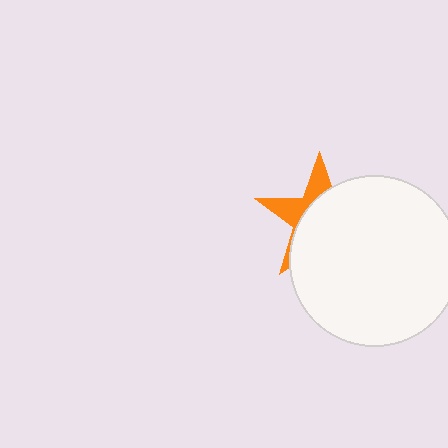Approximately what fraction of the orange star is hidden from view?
Roughly 68% of the orange star is hidden behind the white circle.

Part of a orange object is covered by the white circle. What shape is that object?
It is a star.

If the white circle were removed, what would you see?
You would see the complete orange star.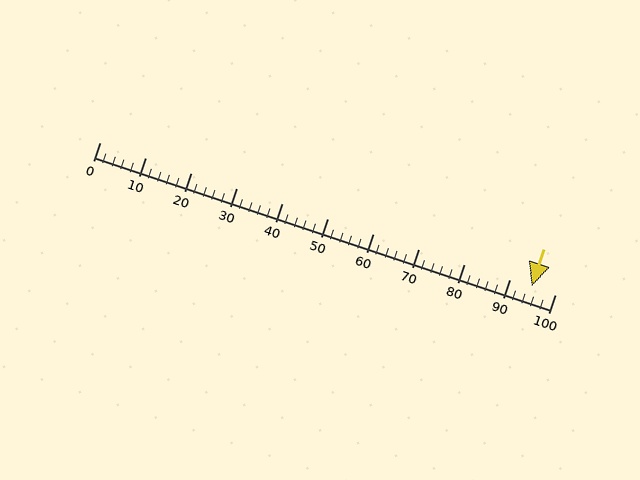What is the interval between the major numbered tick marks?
The major tick marks are spaced 10 units apart.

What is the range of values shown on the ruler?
The ruler shows values from 0 to 100.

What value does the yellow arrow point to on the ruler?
The yellow arrow points to approximately 95.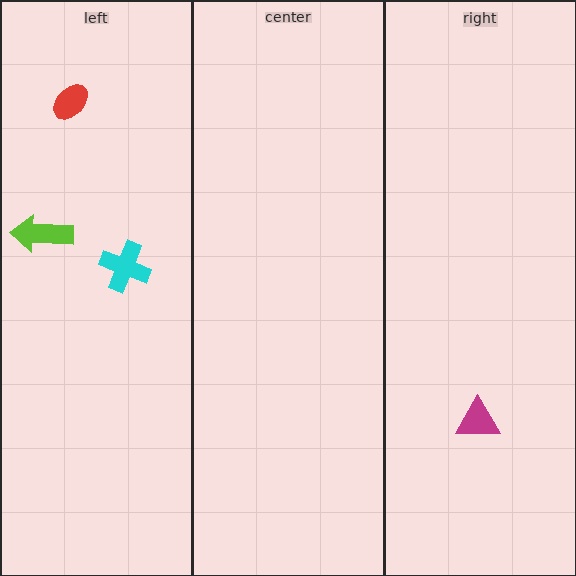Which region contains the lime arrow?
The left region.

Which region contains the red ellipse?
The left region.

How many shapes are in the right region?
1.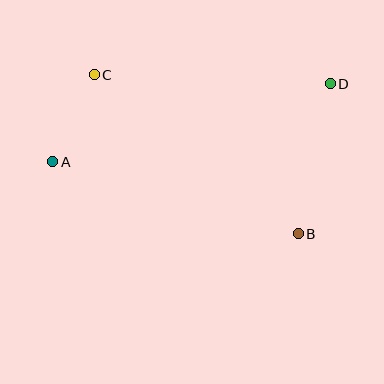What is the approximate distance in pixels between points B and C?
The distance between B and C is approximately 259 pixels.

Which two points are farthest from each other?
Points A and D are farthest from each other.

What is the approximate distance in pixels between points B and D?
The distance between B and D is approximately 154 pixels.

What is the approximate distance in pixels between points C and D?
The distance between C and D is approximately 236 pixels.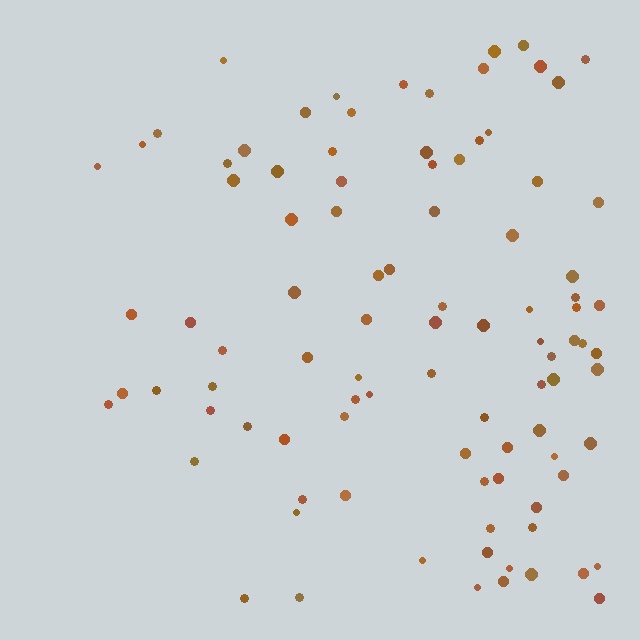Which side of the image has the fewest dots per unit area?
The left.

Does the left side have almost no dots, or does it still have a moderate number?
Still a moderate number, just noticeably fewer than the right.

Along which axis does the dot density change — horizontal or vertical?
Horizontal.